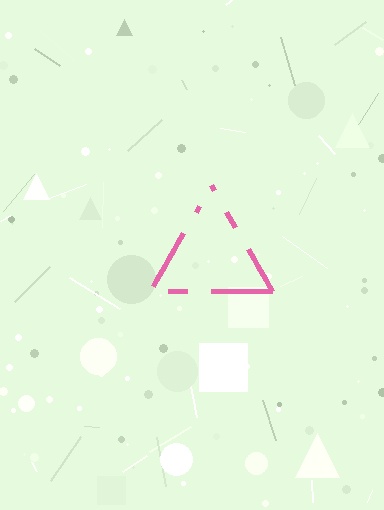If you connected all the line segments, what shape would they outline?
They would outline a triangle.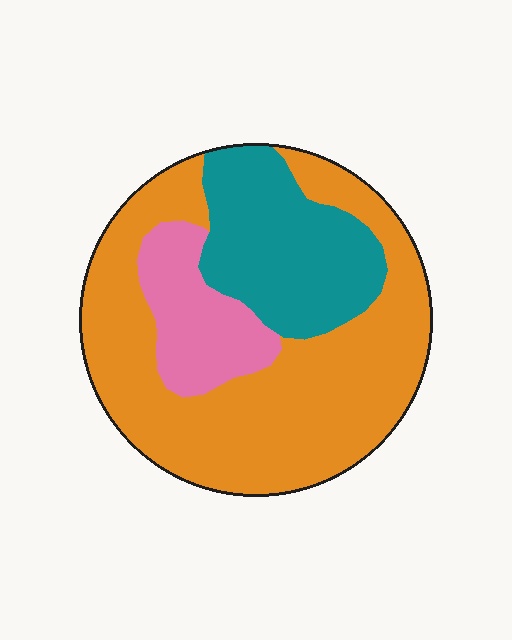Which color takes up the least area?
Pink, at roughly 15%.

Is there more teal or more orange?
Orange.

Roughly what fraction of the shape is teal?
Teal covers 25% of the shape.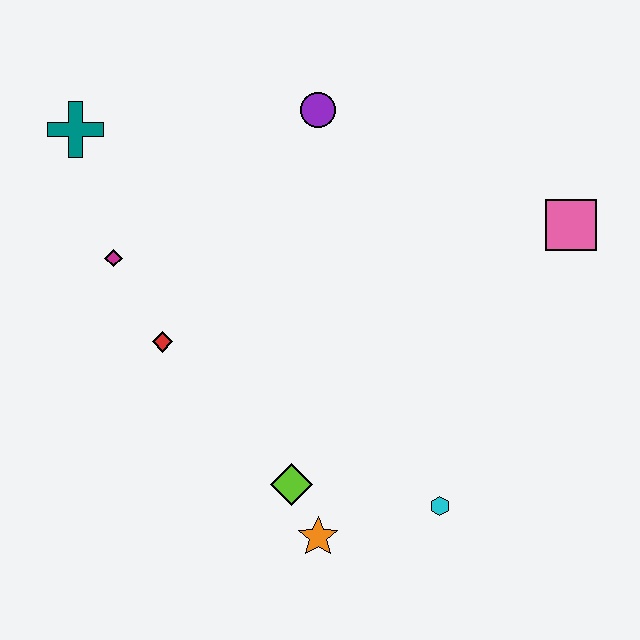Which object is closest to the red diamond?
The magenta diamond is closest to the red diamond.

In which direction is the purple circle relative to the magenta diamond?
The purple circle is to the right of the magenta diamond.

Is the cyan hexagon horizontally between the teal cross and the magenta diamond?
No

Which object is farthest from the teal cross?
The cyan hexagon is farthest from the teal cross.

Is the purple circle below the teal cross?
No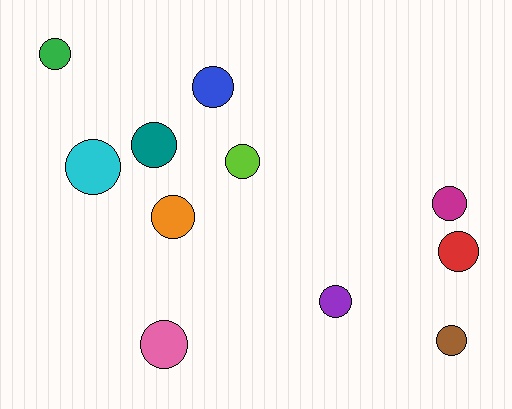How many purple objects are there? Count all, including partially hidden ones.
There is 1 purple object.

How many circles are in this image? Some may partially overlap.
There are 11 circles.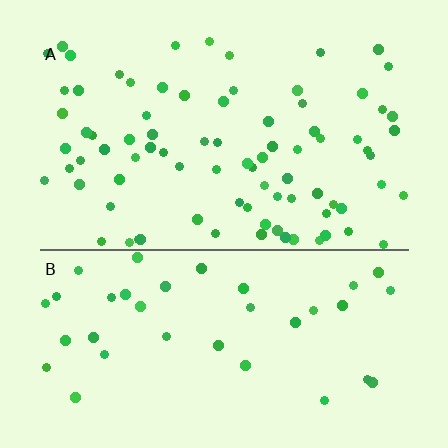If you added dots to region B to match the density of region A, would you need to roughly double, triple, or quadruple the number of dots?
Approximately double.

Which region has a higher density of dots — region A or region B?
A (the top).